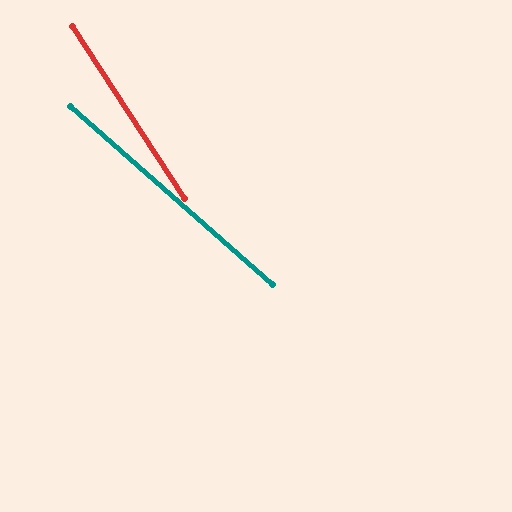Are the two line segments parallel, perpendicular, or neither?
Neither parallel nor perpendicular — they differ by about 15°.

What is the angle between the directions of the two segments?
Approximately 15 degrees.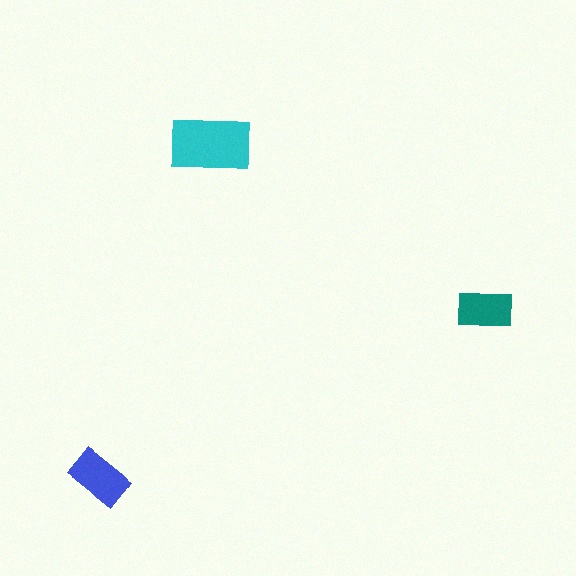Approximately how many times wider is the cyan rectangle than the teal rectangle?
About 1.5 times wider.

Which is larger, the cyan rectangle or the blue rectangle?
The cyan one.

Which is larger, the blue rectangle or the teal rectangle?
The blue one.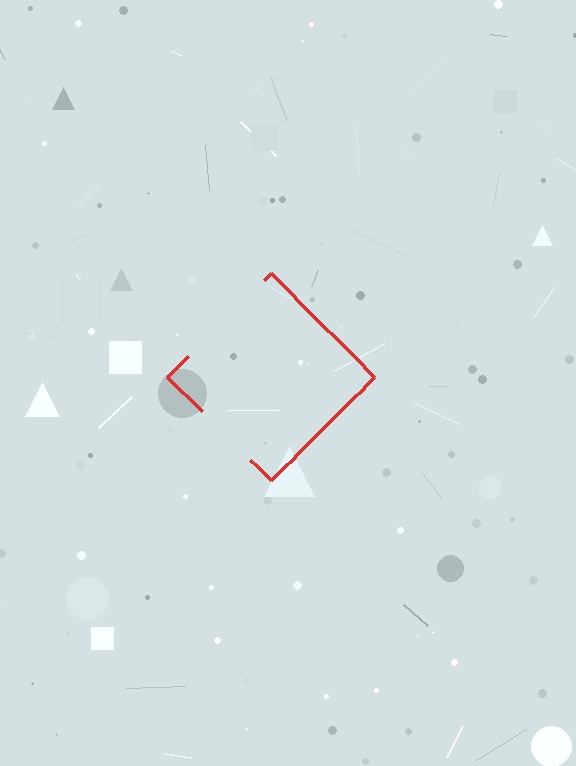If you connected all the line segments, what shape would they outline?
They would outline a diamond.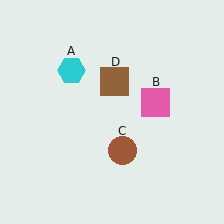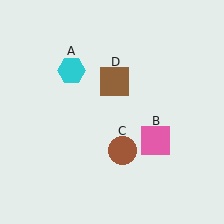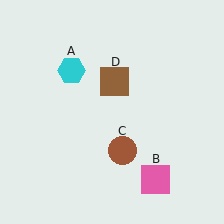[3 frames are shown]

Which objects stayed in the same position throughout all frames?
Cyan hexagon (object A) and brown circle (object C) and brown square (object D) remained stationary.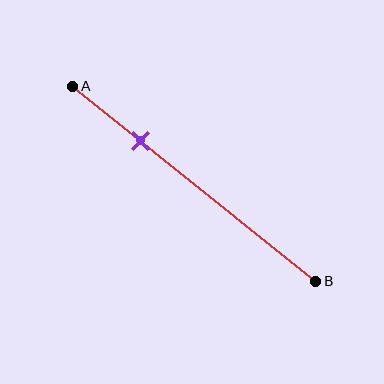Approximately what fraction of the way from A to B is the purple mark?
The purple mark is approximately 30% of the way from A to B.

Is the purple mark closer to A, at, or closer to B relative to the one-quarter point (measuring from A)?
The purple mark is closer to point B than the one-quarter point of segment AB.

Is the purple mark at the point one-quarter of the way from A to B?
No, the mark is at about 30% from A, not at the 25% one-quarter point.